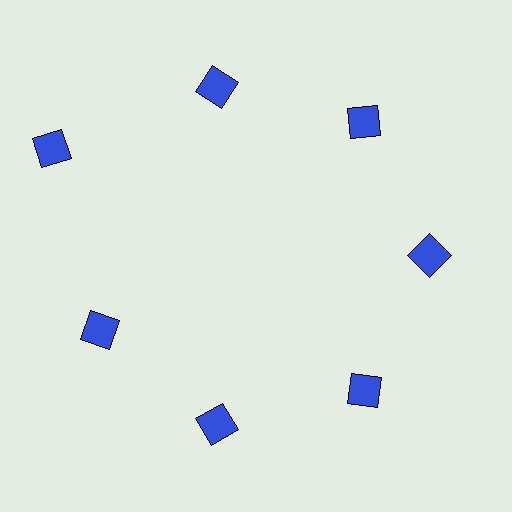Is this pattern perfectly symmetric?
No. The 7 blue diamonds are arranged in a ring, but one element near the 10 o'clock position is pushed outward from the center, breaking the 7-fold rotational symmetry.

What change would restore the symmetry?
The symmetry would be restored by moving it inward, back onto the ring so that all 7 diamonds sit at equal angles and equal distance from the center.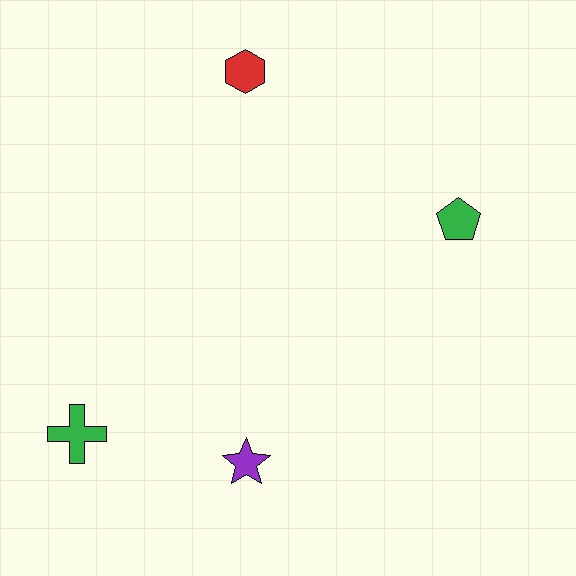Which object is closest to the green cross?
The purple star is closest to the green cross.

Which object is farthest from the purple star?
The red hexagon is farthest from the purple star.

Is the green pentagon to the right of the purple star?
Yes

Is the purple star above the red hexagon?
No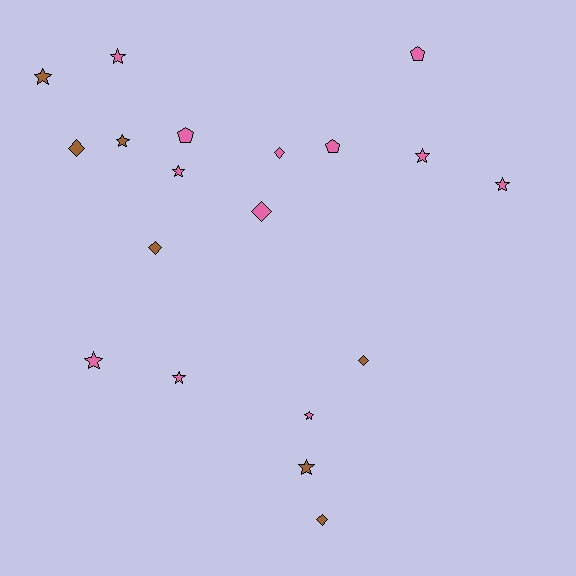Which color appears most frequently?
Pink, with 12 objects.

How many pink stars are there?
There are 7 pink stars.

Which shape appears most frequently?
Star, with 10 objects.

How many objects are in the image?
There are 19 objects.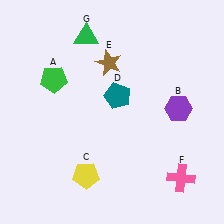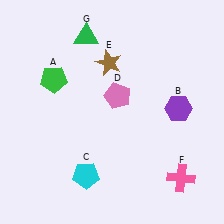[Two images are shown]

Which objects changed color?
C changed from yellow to cyan. D changed from teal to pink.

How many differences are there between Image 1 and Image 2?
There are 2 differences between the two images.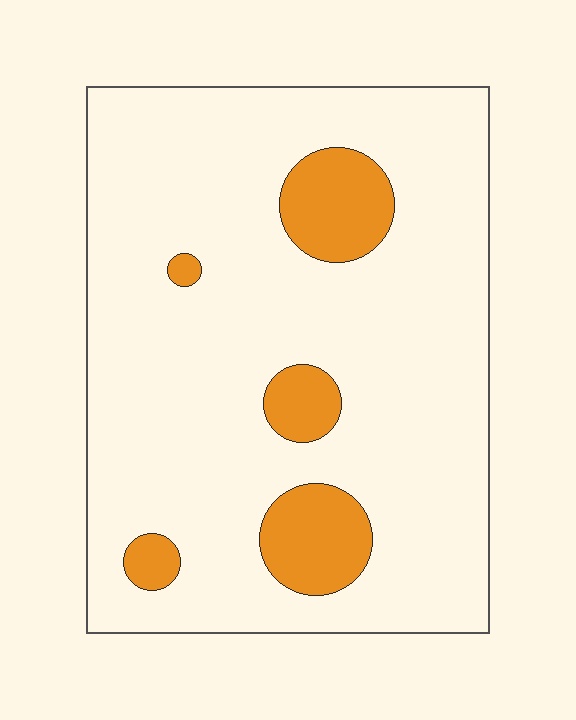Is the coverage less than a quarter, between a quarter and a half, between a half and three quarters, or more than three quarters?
Less than a quarter.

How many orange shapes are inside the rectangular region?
5.